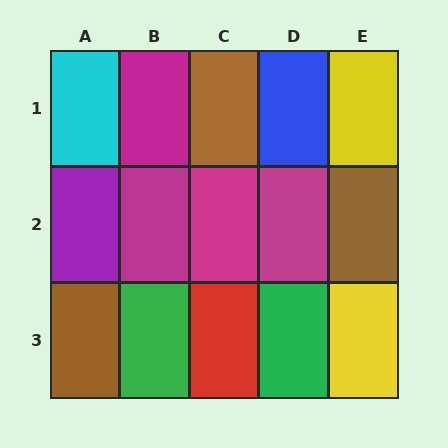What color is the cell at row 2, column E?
Brown.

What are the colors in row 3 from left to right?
Brown, green, red, green, yellow.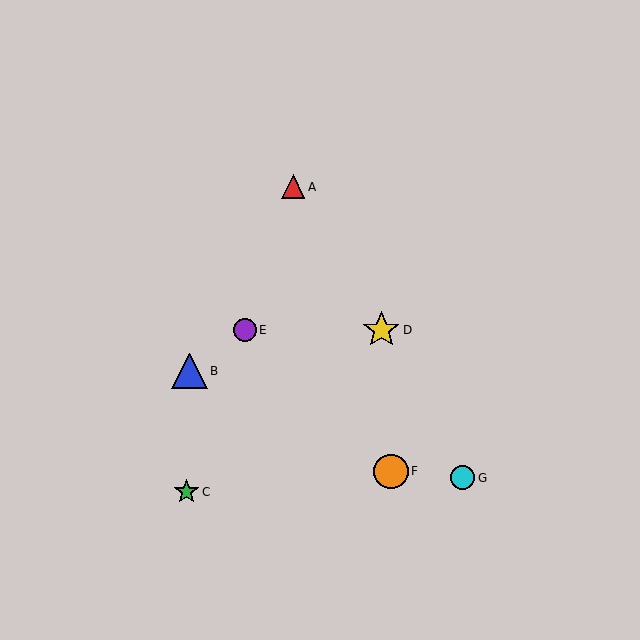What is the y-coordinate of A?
Object A is at y≈187.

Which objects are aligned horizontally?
Objects D, E are aligned horizontally.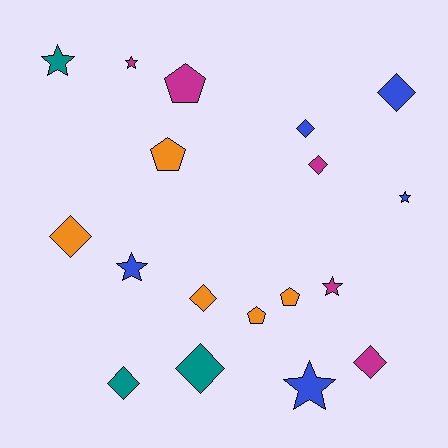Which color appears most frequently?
Magenta, with 5 objects.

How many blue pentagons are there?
There are no blue pentagons.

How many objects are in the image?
There are 18 objects.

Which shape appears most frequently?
Diamond, with 8 objects.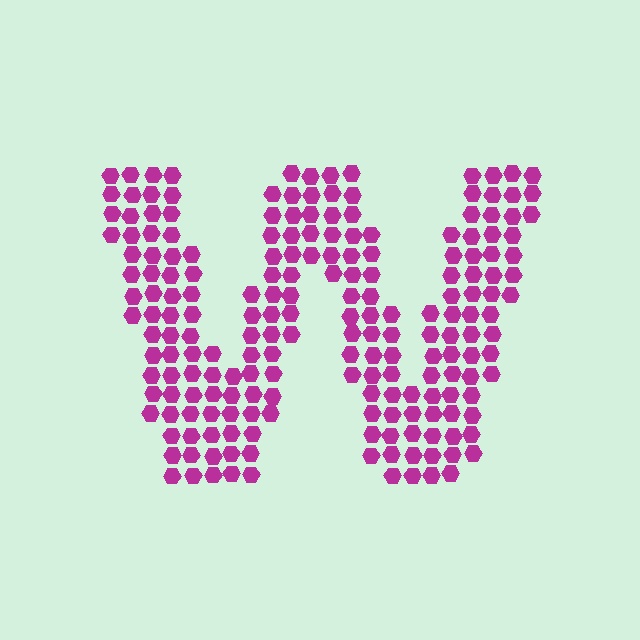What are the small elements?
The small elements are hexagons.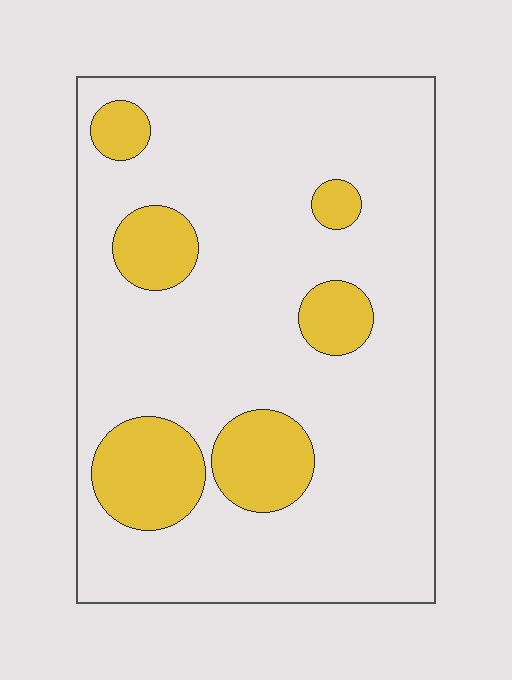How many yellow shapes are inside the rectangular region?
6.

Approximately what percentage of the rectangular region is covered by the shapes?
Approximately 20%.